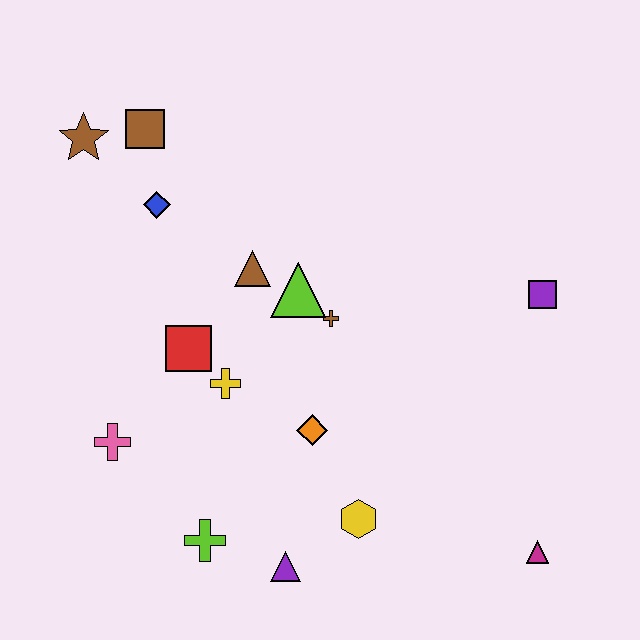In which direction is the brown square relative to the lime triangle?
The brown square is above the lime triangle.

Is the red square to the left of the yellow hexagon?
Yes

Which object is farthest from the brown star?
The magenta triangle is farthest from the brown star.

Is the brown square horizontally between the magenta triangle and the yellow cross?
No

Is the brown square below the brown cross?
No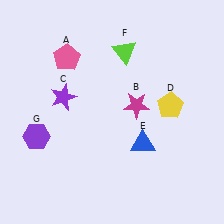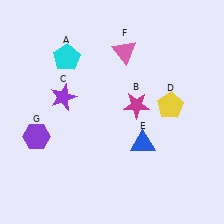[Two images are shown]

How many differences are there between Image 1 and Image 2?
There are 2 differences between the two images.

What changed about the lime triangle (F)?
In Image 1, F is lime. In Image 2, it changed to pink.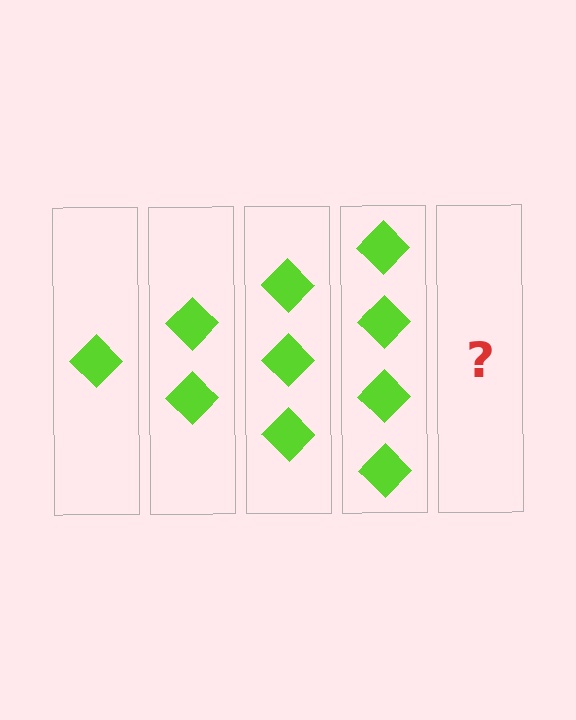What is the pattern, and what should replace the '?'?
The pattern is that each step adds one more diamond. The '?' should be 5 diamonds.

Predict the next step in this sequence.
The next step is 5 diamonds.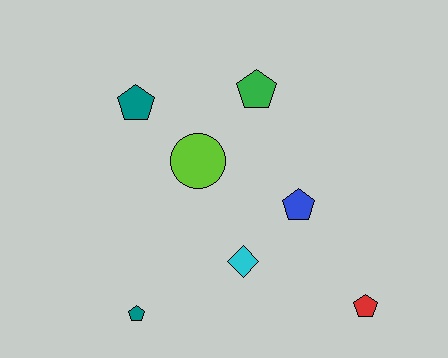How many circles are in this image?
There is 1 circle.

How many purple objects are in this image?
There are no purple objects.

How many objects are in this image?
There are 7 objects.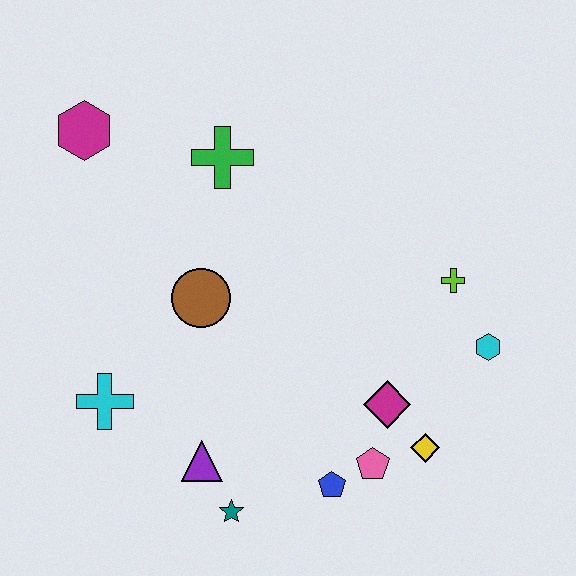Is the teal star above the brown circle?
No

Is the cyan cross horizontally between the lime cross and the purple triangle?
No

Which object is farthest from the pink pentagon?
The magenta hexagon is farthest from the pink pentagon.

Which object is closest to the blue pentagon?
The pink pentagon is closest to the blue pentagon.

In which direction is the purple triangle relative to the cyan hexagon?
The purple triangle is to the left of the cyan hexagon.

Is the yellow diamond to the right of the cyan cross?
Yes